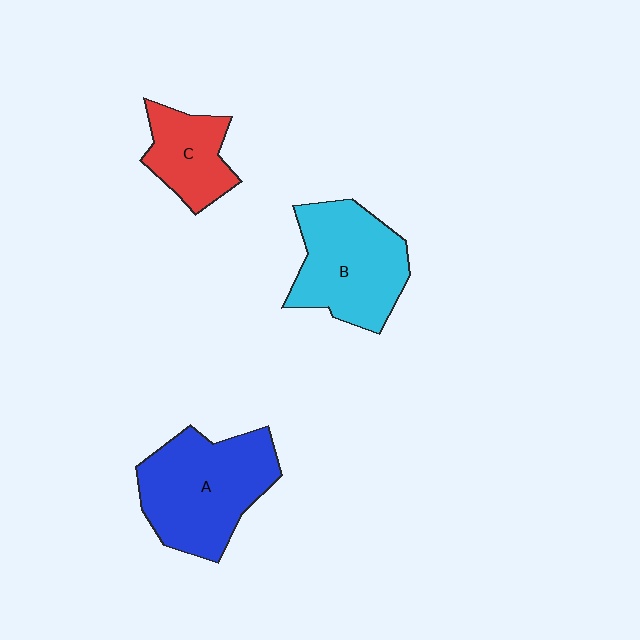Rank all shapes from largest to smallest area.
From largest to smallest: A (blue), B (cyan), C (red).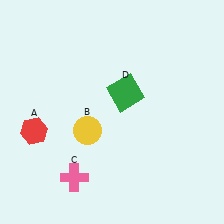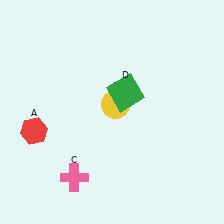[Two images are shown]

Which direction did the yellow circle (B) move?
The yellow circle (B) moved right.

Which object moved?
The yellow circle (B) moved right.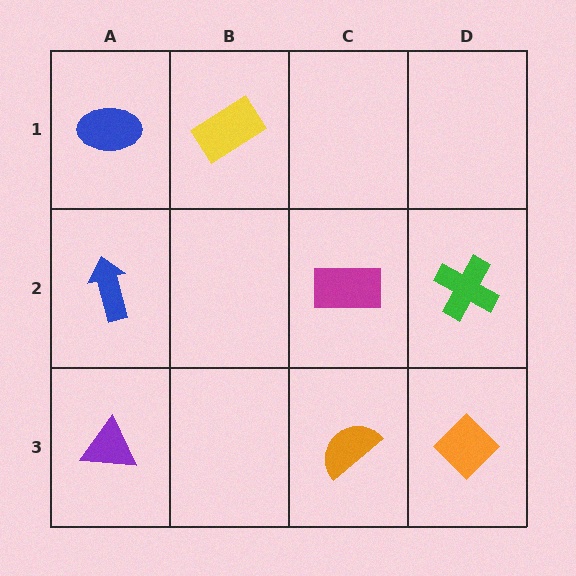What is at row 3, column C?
An orange semicircle.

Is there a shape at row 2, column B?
No, that cell is empty.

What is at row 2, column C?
A magenta rectangle.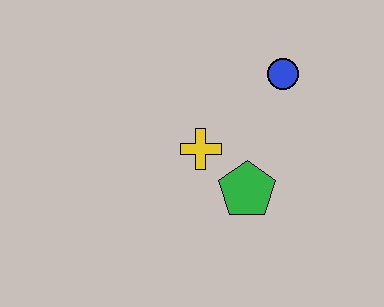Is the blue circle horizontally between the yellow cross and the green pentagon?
No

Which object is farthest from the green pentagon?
The blue circle is farthest from the green pentagon.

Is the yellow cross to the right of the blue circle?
No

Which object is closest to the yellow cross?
The green pentagon is closest to the yellow cross.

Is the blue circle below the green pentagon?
No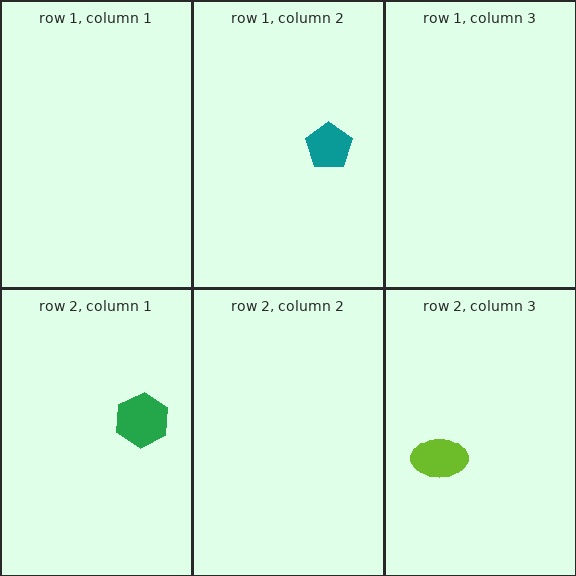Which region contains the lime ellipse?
The row 2, column 3 region.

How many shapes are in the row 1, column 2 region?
1.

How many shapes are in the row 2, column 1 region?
1.